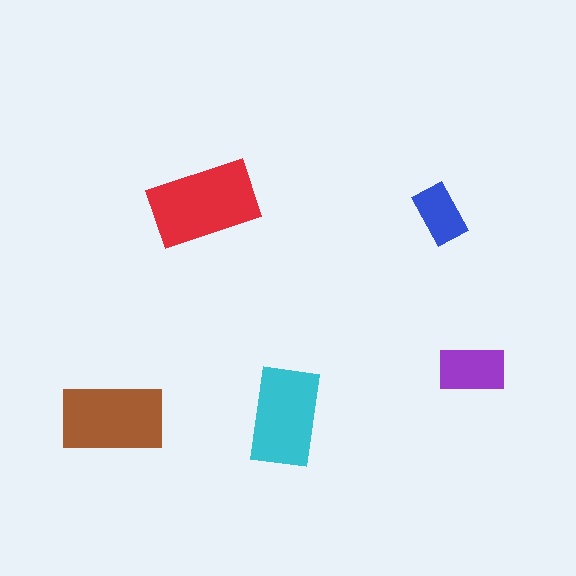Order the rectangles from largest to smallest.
the red one, the brown one, the cyan one, the purple one, the blue one.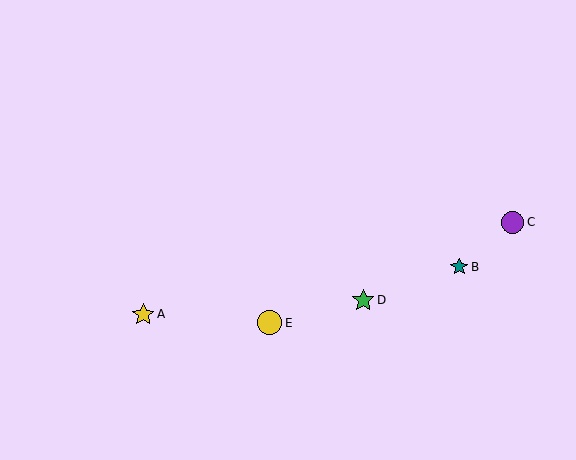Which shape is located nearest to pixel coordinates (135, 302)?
The yellow star (labeled A) at (143, 314) is nearest to that location.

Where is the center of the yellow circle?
The center of the yellow circle is at (270, 323).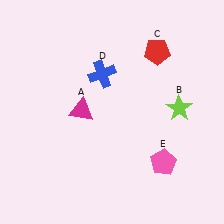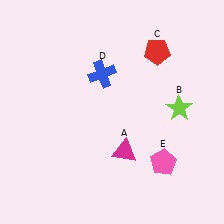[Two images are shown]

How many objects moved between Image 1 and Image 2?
1 object moved between the two images.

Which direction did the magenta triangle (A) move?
The magenta triangle (A) moved right.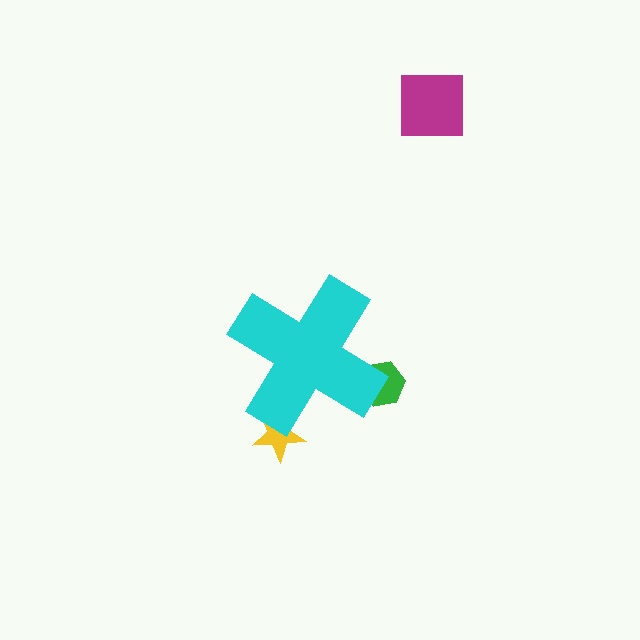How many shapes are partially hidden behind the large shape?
2 shapes are partially hidden.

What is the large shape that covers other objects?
A cyan cross.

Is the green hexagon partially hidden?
Yes, the green hexagon is partially hidden behind the cyan cross.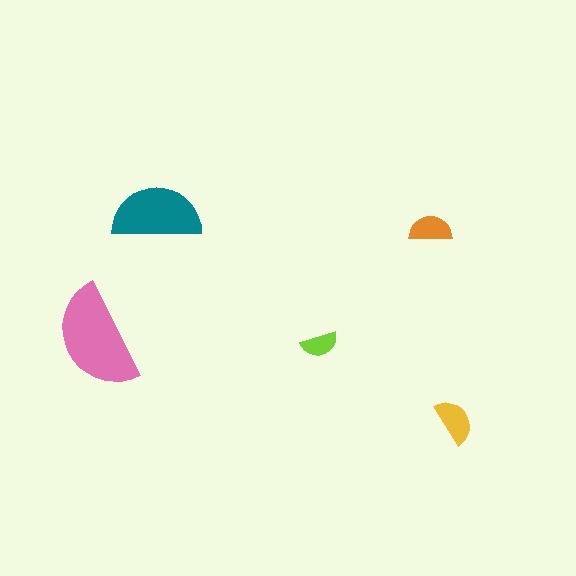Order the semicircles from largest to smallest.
the pink one, the teal one, the yellow one, the orange one, the lime one.